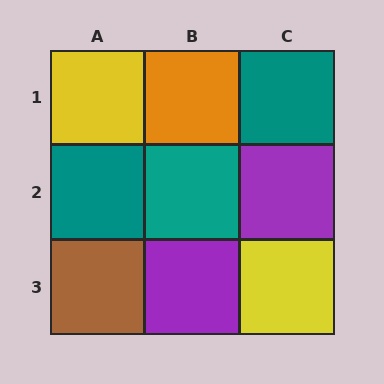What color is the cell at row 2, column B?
Teal.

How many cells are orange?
1 cell is orange.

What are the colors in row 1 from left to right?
Yellow, orange, teal.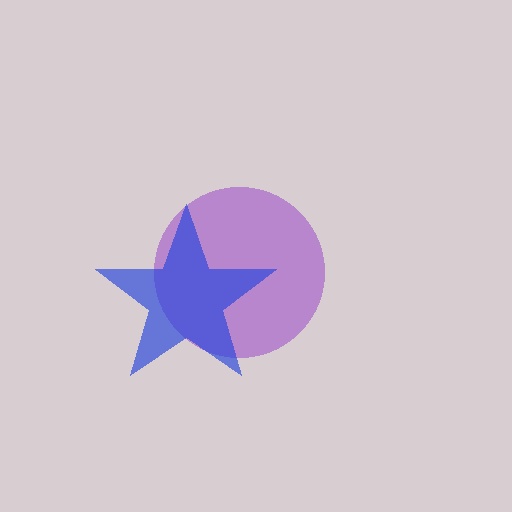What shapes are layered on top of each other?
The layered shapes are: a purple circle, a blue star.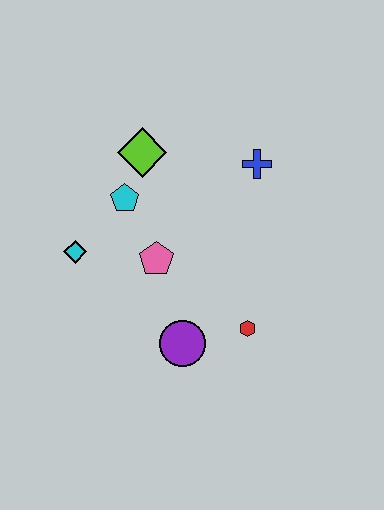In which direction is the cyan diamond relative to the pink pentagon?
The cyan diamond is to the left of the pink pentagon.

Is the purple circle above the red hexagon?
No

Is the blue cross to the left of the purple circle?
No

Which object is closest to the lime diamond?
The cyan pentagon is closest to the lime diamond.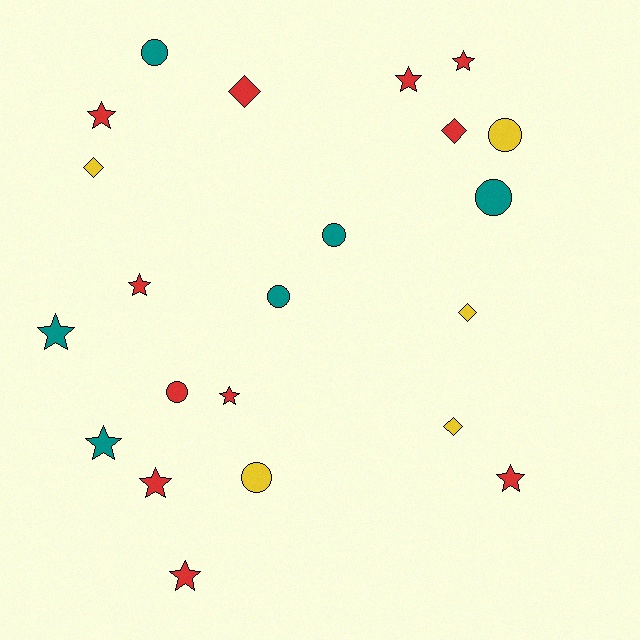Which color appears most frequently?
Red, with 11 objects.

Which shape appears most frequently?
Star, with 10 objects.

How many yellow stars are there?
There are no yellow stars.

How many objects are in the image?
There are 22 objects.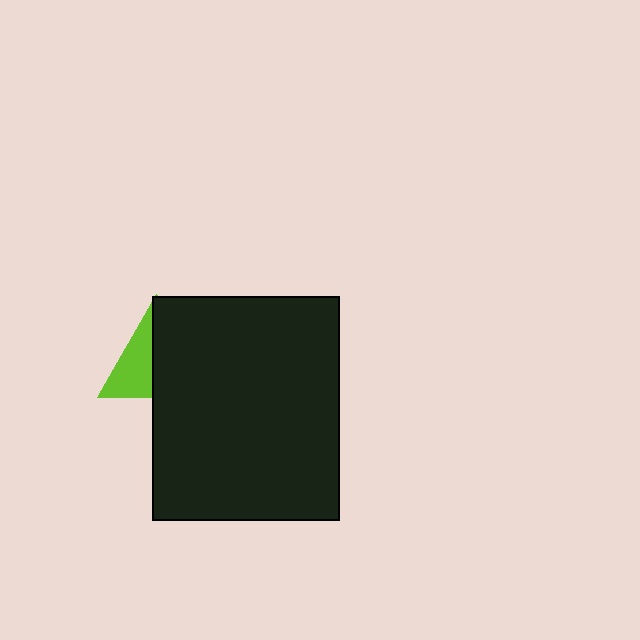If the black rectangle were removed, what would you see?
You would see the complete lime triangle.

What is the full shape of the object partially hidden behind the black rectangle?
The partially hidden object is a lime triangle.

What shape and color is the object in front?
The object in front is a black rectangle.